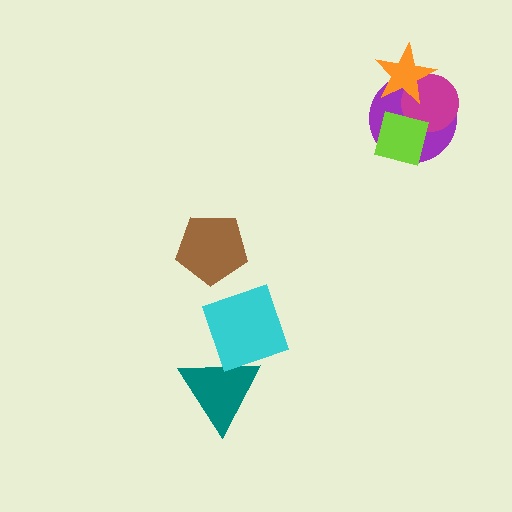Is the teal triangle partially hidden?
Yes, it is partially covered by another shape.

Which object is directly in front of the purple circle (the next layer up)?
The magenta circle is directly in front of the purple circle.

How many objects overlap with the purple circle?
3 objects overlap with the purple circle.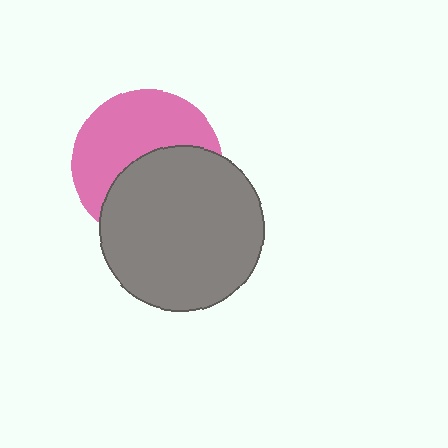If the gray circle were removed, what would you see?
You would see the complete pink circle.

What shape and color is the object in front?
The object in front is a gray circle.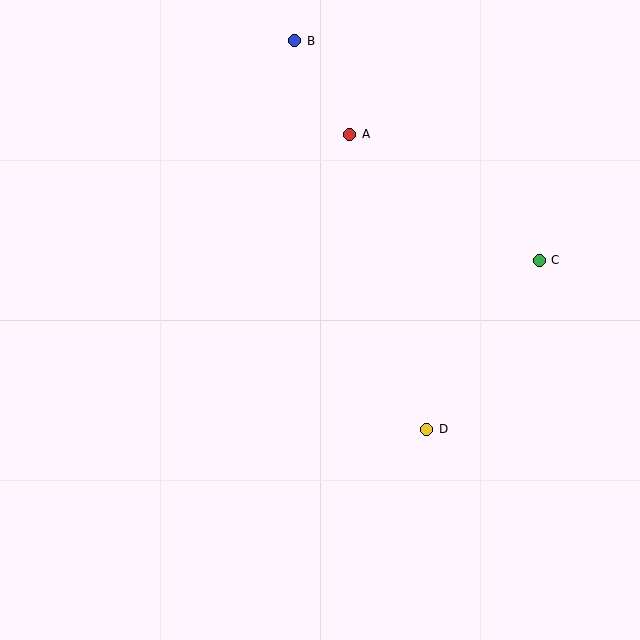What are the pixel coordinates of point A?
Point A is at (350, 134).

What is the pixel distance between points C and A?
The distance between C and A is 227 pixels.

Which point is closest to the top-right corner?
Point C is closest to the top-right corner.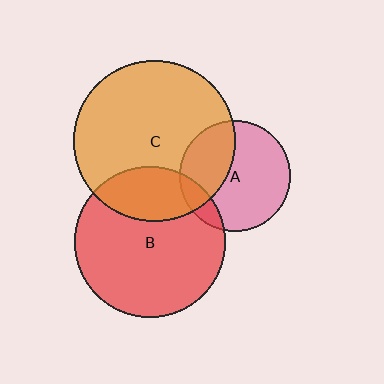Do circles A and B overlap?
Yes.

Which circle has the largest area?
Circle C (orange).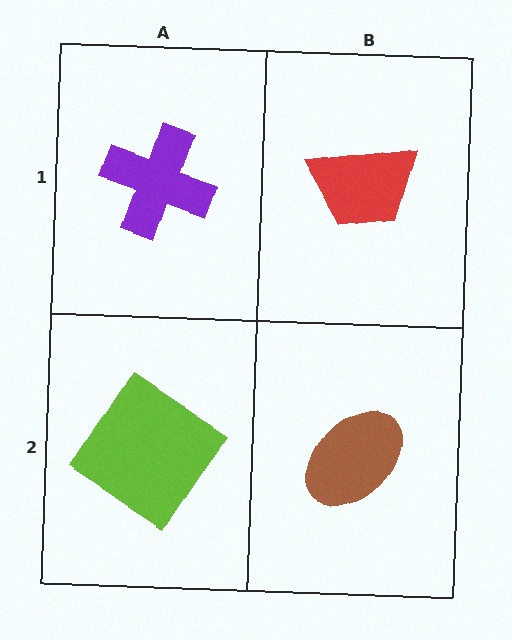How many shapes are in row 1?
2 shapes.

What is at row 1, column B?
A red trapezoid.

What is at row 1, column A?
A purple cross.